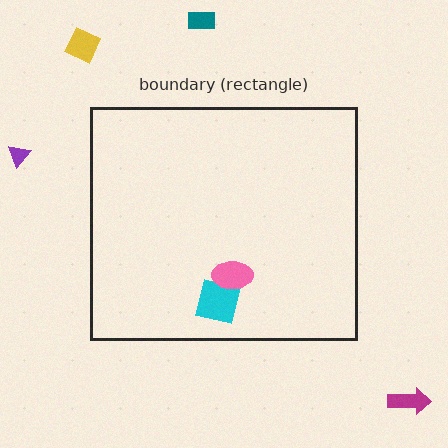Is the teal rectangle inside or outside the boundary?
Outside.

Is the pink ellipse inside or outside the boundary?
Inside.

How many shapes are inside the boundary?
2 inside, 4 outside.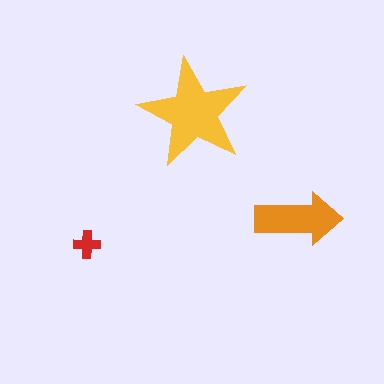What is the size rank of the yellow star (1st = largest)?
1st.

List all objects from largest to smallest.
The yellow star, the orange arrow, the red cross.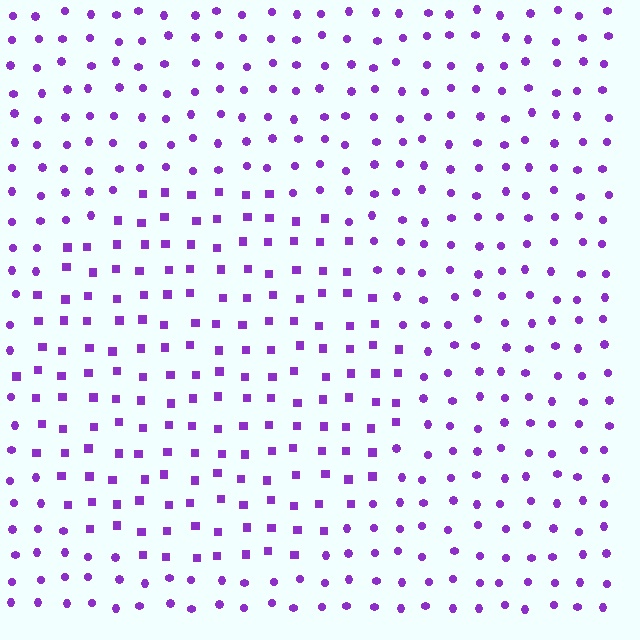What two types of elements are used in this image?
The image uses squares inside the circle region and circles outside it.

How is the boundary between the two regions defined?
The boundary is defined by a change in element shape: squares inside vs. circles outside. All elements share the same color and spacing.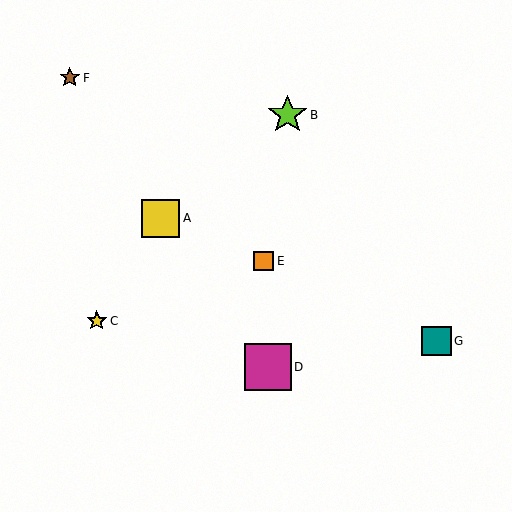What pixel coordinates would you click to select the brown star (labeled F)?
Click at (70, 78) to select the brown star F.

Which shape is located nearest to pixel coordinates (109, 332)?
The yellow star (labeled C) at (97, 321) is nearest to that location.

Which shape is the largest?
The magenta square (labeled D) is the largest.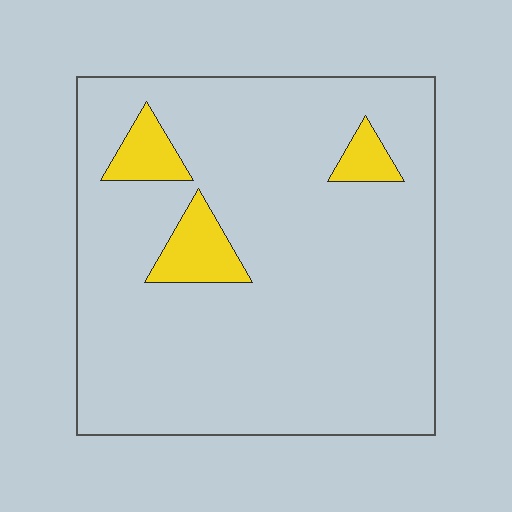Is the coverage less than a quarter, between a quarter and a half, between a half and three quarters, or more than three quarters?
Less than a quarter.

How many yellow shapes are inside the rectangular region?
3.